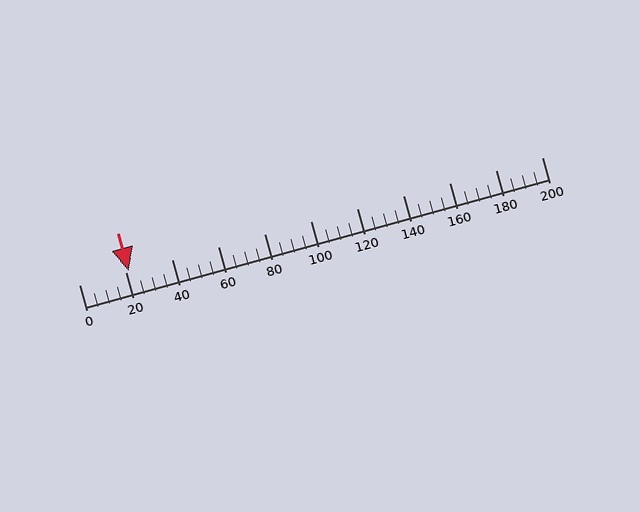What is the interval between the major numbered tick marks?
The major tick marks are spaced 20 units apart.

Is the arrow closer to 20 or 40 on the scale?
The arrow is closer to 20.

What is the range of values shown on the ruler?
The ruler shows values from 0 to 200.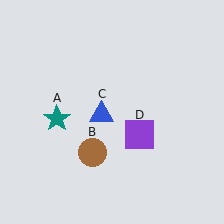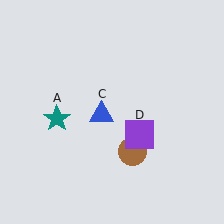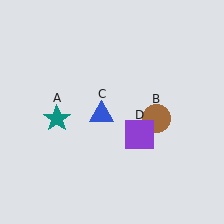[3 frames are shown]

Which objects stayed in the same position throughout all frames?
Teal star (object A) and blue triangle (object C) and purple square (object D) remained stationary.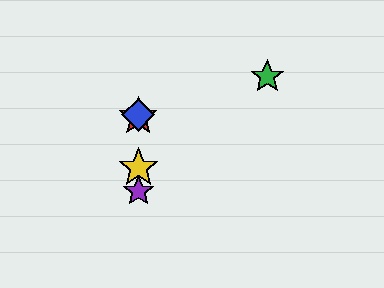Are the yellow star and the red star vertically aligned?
Yes, both are at x≈138.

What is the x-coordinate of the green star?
The green star is at x≈267.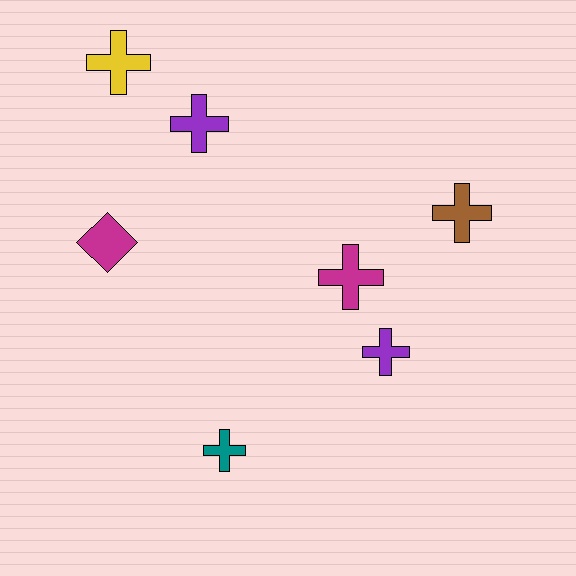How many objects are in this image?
There are 7 objects.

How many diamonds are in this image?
There is 1 diamond.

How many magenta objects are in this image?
There are 2 magenta objects.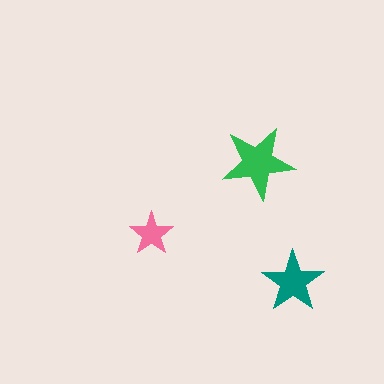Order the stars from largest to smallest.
the green one, the teal one, the pink one.